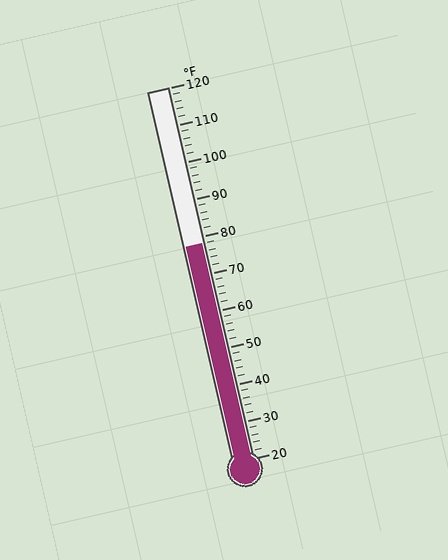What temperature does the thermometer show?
The thermometer shows approximately 78°F.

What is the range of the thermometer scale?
The thermometer scale ranges from 20°F to 120°F.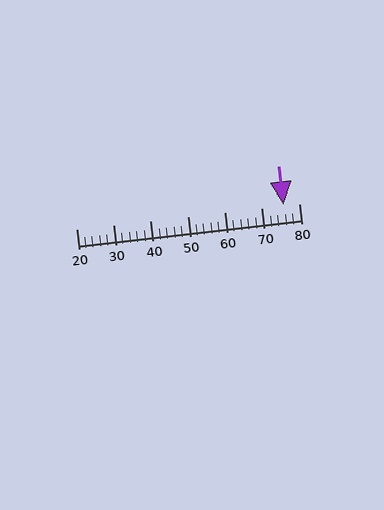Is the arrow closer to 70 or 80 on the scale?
The arrow is closer to 80.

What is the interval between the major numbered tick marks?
The major tick marks are spaced 10 units apart.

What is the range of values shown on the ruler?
The ruler shows values from 20 to 80.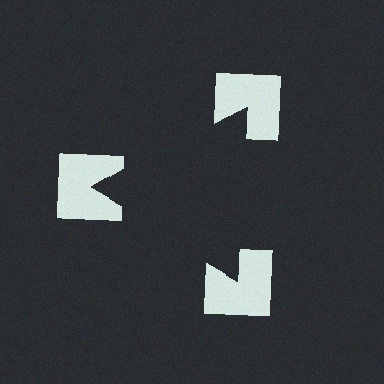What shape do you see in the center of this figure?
An illusory triangle — its edges are inferred from the aligned wedge cuts in the notched squares, not physically drawn.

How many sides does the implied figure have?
3 sides.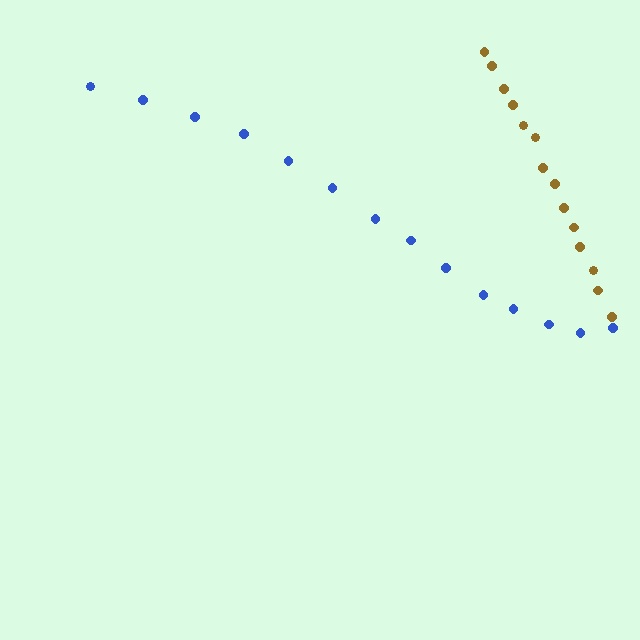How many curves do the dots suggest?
There are 2 distinct paths.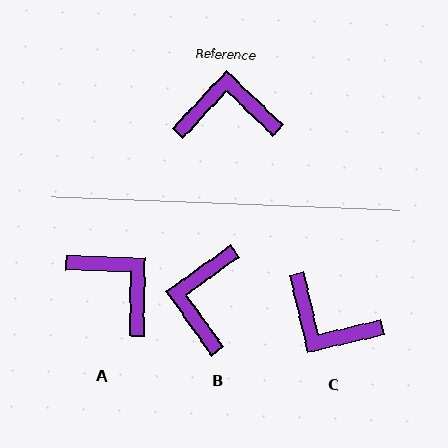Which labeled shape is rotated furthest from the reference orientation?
C, about 146 degrees away.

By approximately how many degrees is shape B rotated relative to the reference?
Approximately 79 degrees counter-clockwise.